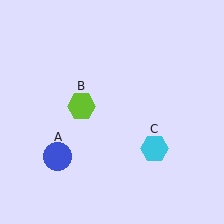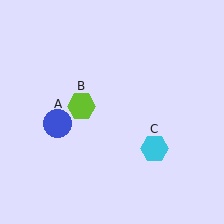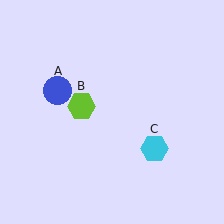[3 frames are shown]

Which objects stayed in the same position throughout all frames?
Lime hexagon (object B) and cyan hexagon (object C) remained stationary.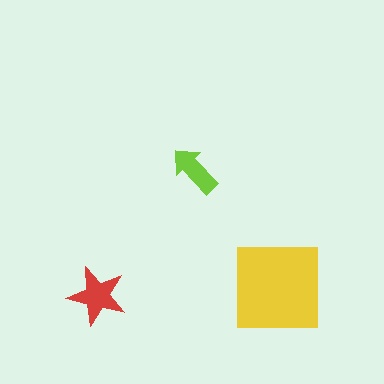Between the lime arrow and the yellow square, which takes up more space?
The yellow square.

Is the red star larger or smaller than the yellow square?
Smaller.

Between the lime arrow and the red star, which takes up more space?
The red star.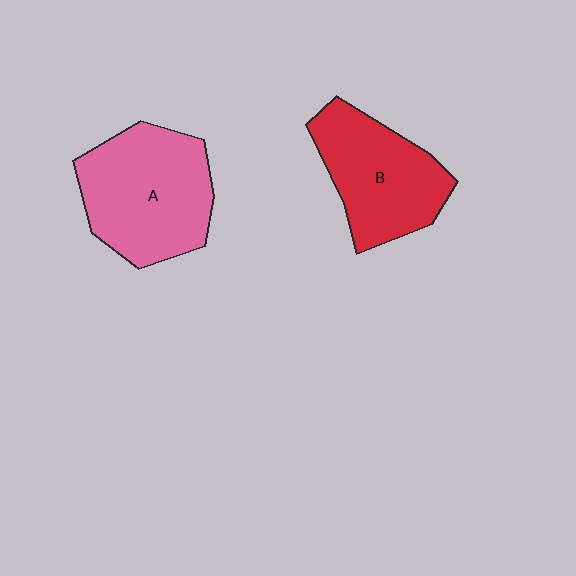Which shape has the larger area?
Shape A (pink).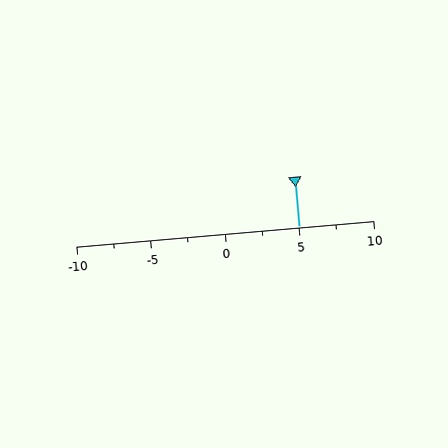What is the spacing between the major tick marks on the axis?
The major ticks are spaced 5 apart.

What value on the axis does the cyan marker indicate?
The marker indicates approximately 5.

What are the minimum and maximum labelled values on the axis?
The axis runs from -10 to 10.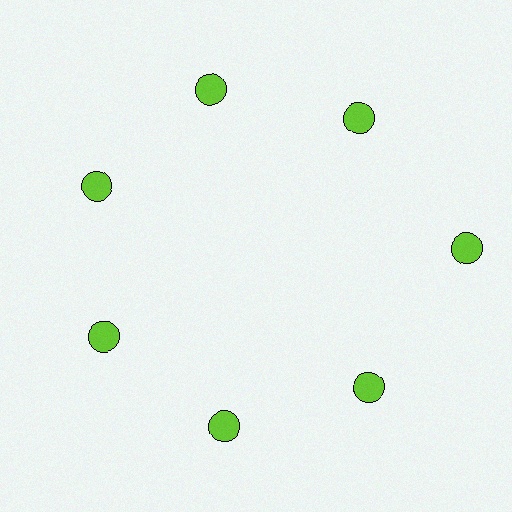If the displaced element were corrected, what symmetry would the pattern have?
It would have 7-fold rotational symmetry — the pattern would map onto itself every 51 degrees.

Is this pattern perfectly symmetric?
No. The 7 lime circles are arranged in a ring, but one element near the 3 o'clock position is pushed outward from the center, breaking the 7-fold rotational symmetry.